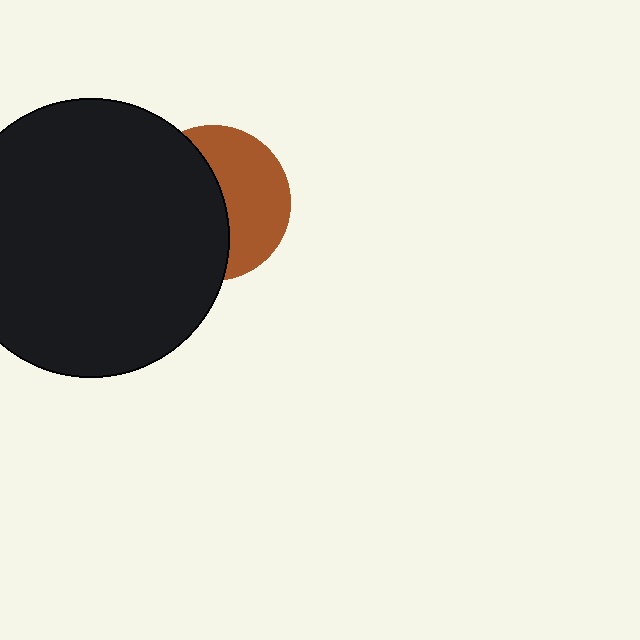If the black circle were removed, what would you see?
You would see the complete brown circle.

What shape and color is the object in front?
The object in front is a black circle.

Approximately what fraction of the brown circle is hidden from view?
Roughly 54% of the brown circle is hidden behind the black circle.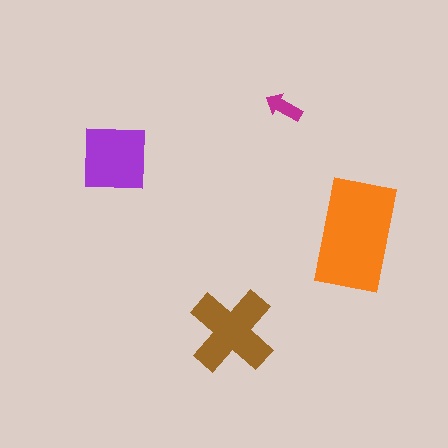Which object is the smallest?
The magenta arrow.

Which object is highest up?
The magenta arrow is topmost.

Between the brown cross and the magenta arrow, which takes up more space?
The brown cross.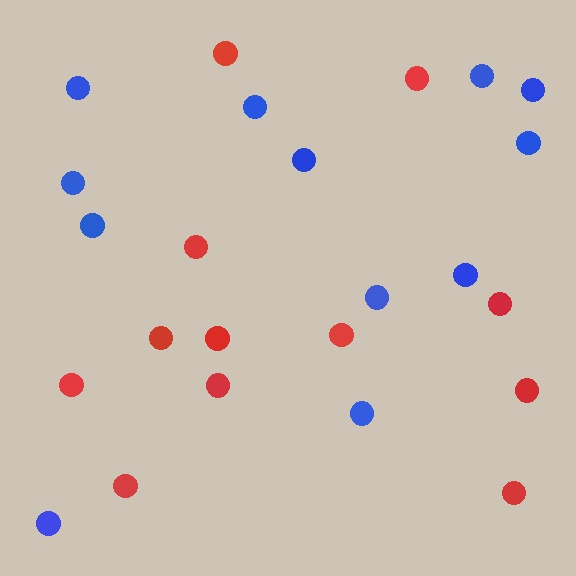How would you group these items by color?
There are 2 groups: one group of red circles (12) and one group of blue circles (12).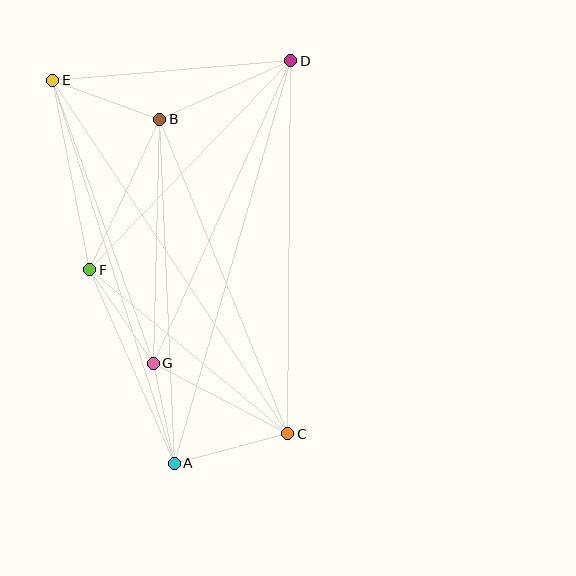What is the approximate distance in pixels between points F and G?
The distance between F and G is approximately 113 pixels.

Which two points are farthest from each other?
Points C and E are farthest from each other.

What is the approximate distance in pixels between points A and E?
The distance between A and E is approximately 402 pixels.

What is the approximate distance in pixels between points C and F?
The distance between C and F is approximately 257 pixels.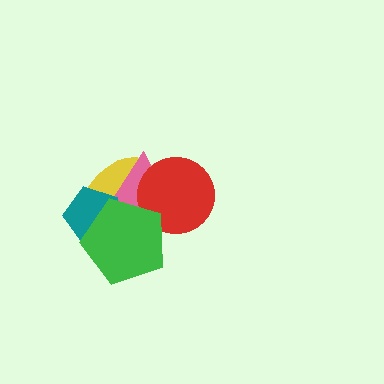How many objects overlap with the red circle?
3 objects overlap with the red circle.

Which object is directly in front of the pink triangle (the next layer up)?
The red circle is directly in front of the pink triangle.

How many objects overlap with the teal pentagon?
3 objects overlap with the teal pentagon.